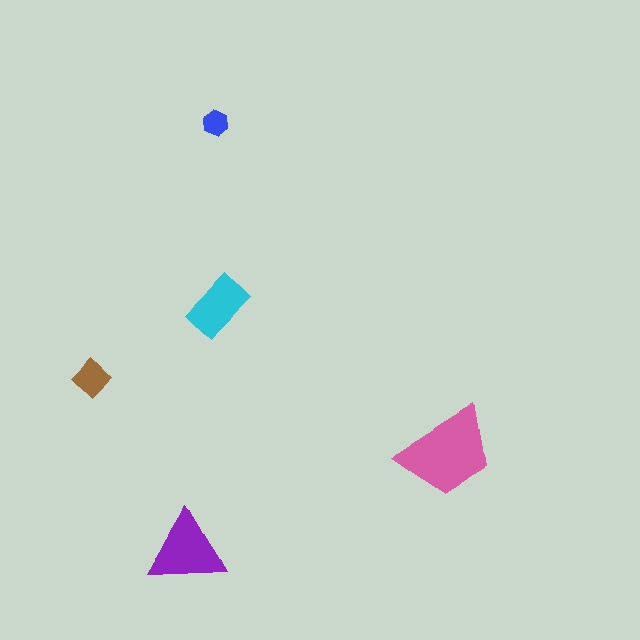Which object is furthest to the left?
The brown diamond is leftmost.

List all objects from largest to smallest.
The pink trapezoid, the purple triangle, the cyan rectangle, the brown diamond, the blue hexagon.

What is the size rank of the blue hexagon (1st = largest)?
5th.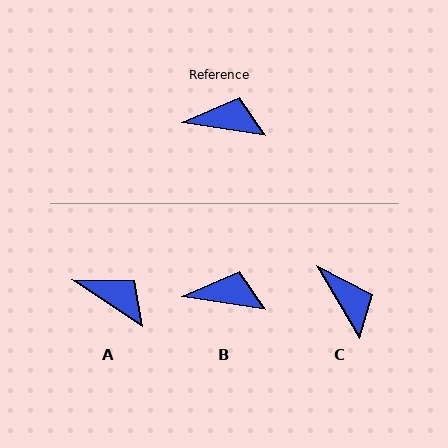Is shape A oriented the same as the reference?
No, it is off by about 25 degrees.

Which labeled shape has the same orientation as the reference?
B.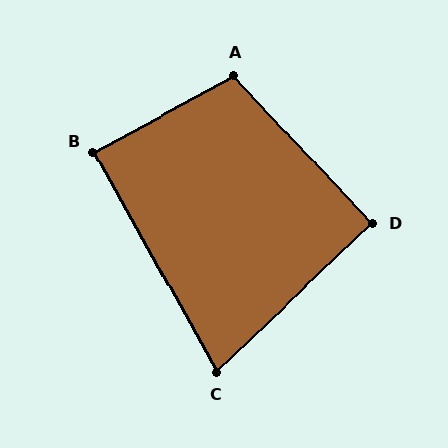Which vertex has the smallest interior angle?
C, at approximately 76 degrees.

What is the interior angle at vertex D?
Approximately 90 degrees (approximately right).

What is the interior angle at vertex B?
Approximately 90 degrees (approximately right).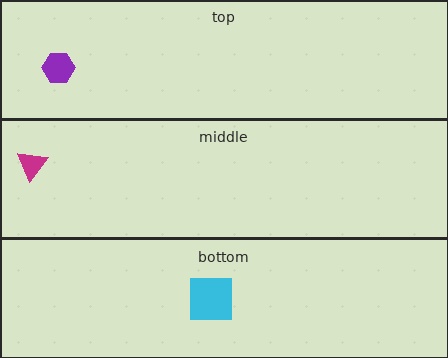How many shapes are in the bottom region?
1.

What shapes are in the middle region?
The magenta triangle.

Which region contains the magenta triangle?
The middle region.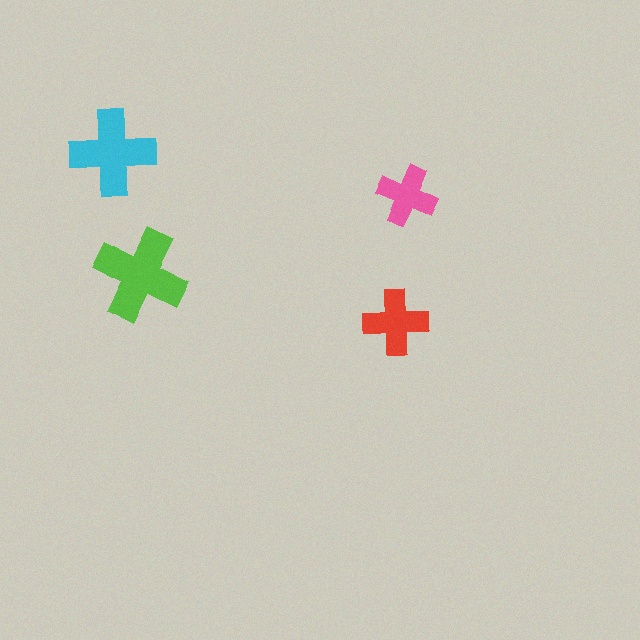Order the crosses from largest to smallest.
the lime one, the cyan one, the red one, the pink one.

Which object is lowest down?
The red cross is bottommost.